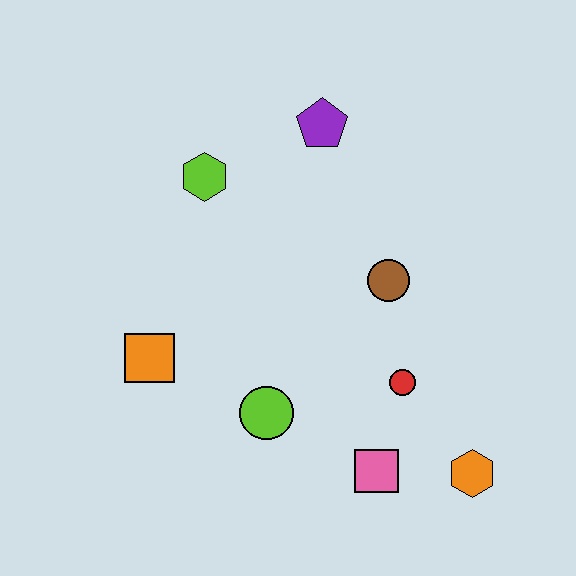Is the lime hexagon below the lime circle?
No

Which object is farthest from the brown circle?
The orange square is farthest from the brown circle.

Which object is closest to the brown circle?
The red circle is closest to the brown circle.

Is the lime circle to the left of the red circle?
Yes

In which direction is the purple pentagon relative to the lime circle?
The purple pentagon is above the lime circle.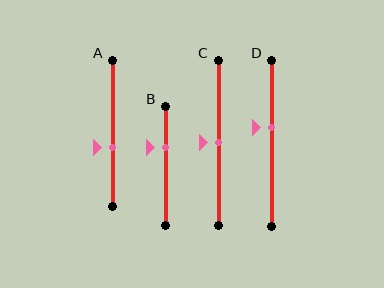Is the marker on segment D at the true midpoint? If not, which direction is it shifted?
No, the marker on segment D is shifted upward by about 10% of the segment length.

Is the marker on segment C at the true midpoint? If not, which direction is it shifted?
Yes, the marker on segment C is at the true midpoint.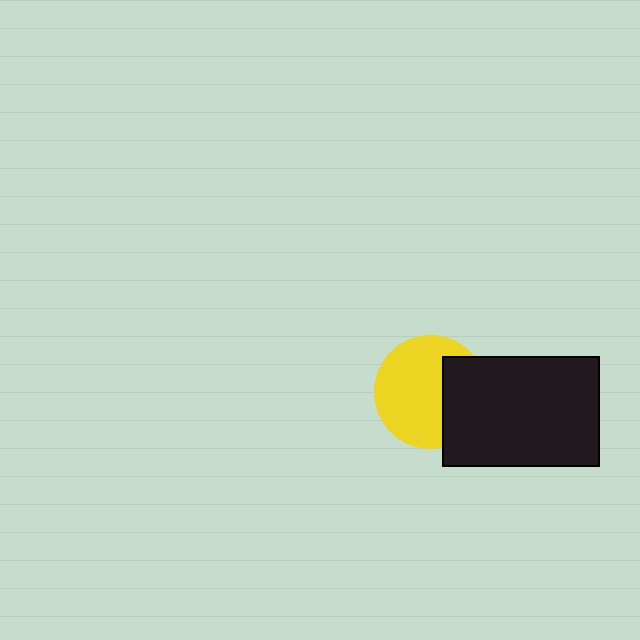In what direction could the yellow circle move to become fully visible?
The yellow circle could move left. That would shift it out from behind the black rectangle entirely.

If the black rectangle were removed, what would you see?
You would see the complete yellow circle.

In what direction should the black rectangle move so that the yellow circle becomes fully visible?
The black rectangle should move right. That is the shortest direction to clear the overlap and leave the yellow circle fully visible.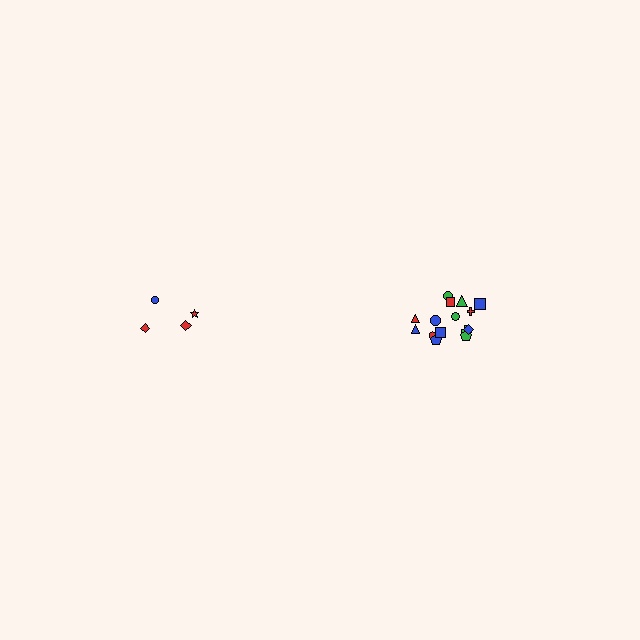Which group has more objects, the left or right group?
The right group.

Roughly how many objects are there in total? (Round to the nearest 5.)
Roughly 20 objects in total.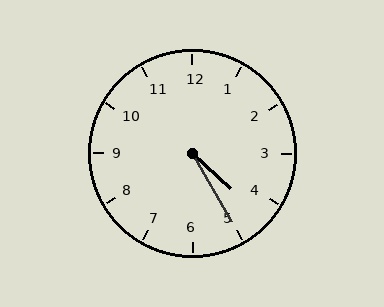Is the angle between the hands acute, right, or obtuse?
It is acute.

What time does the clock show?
4:25.